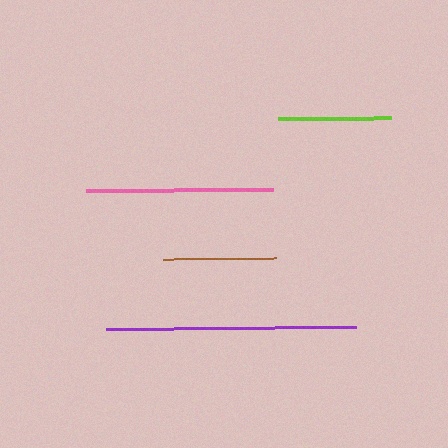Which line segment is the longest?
The purple line is the longest at approximately 250 pixels.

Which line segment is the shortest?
The brown line is the shortest at approximately 113 pixels.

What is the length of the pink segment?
The pink segment is approximately 188 pixels long.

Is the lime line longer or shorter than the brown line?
The lime line is longer than the brown line.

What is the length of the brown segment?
The brown segment is approximately 113 pixels long.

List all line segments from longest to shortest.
From longest to shortest: purple, pink, lime, brown.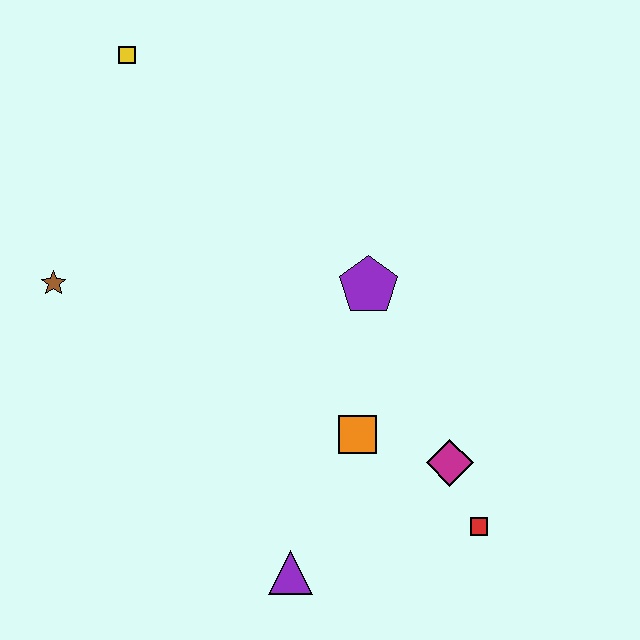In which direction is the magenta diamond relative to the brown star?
The magenta diamond is to the right of the brown star.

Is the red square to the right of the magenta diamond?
Yes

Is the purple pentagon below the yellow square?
Yes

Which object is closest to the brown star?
The yellow square is closest to the brown star.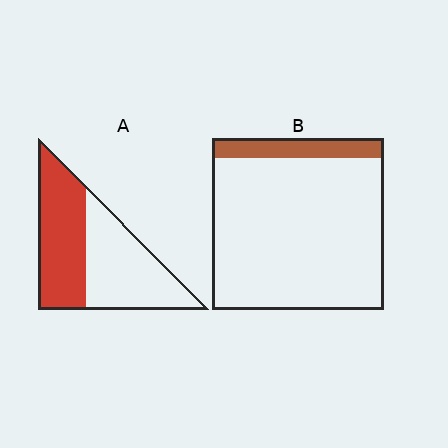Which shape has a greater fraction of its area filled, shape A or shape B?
Shape A.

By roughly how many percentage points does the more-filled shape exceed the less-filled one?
By roughly 35 percentage points (A over B).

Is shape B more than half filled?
No.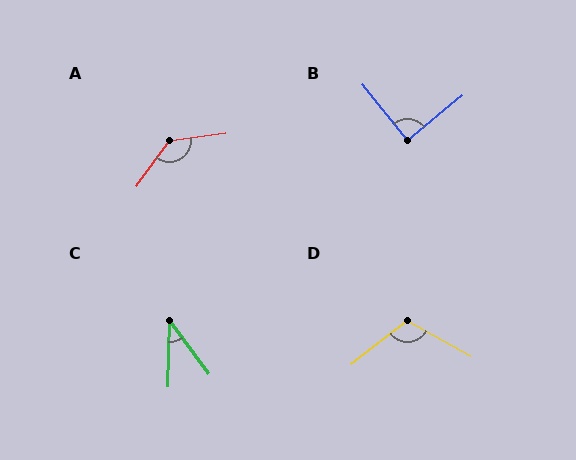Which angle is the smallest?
C, at approximately 37 degrees.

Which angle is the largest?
A, at approximately 134 degrees.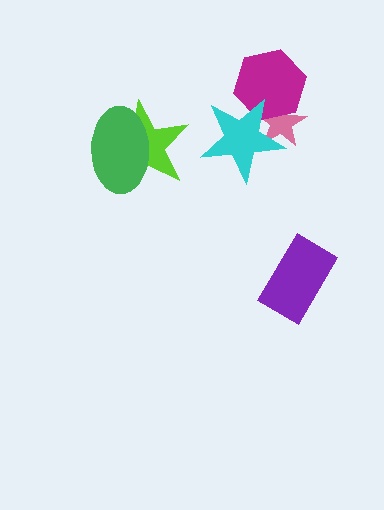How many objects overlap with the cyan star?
2 objects overlap with the cyan star.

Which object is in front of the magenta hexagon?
The cyan star is in front of the magenta hexagon.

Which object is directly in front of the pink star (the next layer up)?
The magenta hexagon is directly in front of the pink star.